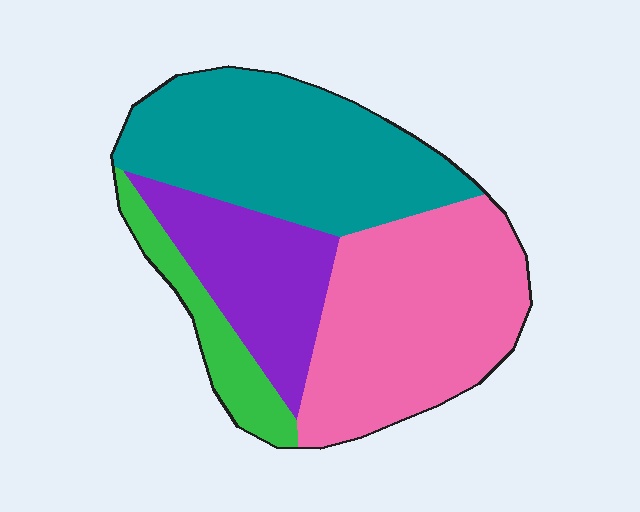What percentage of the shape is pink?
Pink covers about 35% of the shape.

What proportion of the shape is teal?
Teal takes up about one third (1/3) of the shape.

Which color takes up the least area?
Green, at roughly 10%.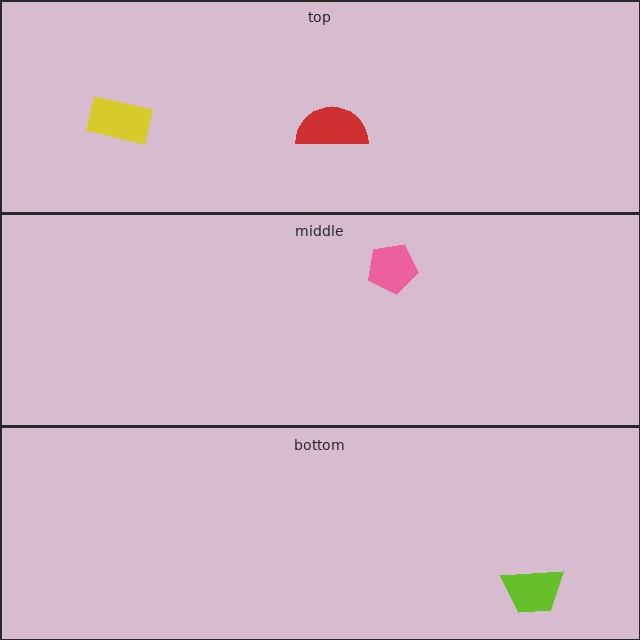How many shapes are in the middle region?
1.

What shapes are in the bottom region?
The lime trapezoid.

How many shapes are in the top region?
2.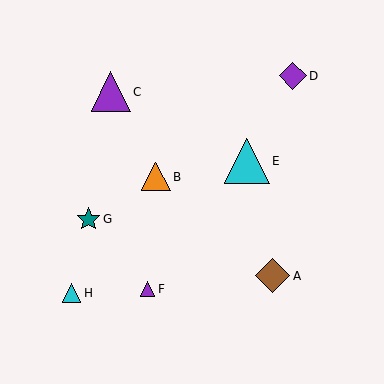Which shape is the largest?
The cyan triangle (labeled E) is the largest.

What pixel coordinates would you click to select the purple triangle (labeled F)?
Click at (147, 289) to select the purple triangle F.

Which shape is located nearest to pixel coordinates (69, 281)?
The cyan triangle (labeled H) at (72, 293) is nearest to that location.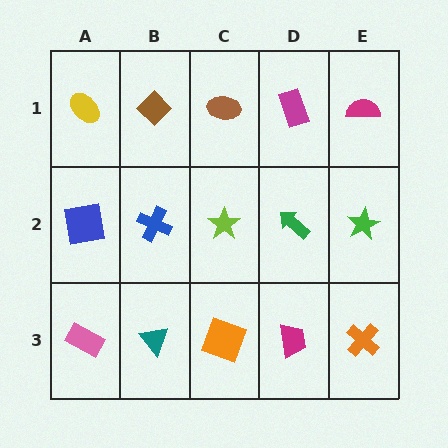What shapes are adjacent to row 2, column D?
A magenta rectangle (row 1, column D), a magenta trapezoid (row 3, column D), a lime star (row 2, column C), a green star (row 2, column E).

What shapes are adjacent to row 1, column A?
A blue square (row 2, column A), a brown diamond (row 1, column B).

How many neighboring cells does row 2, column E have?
3.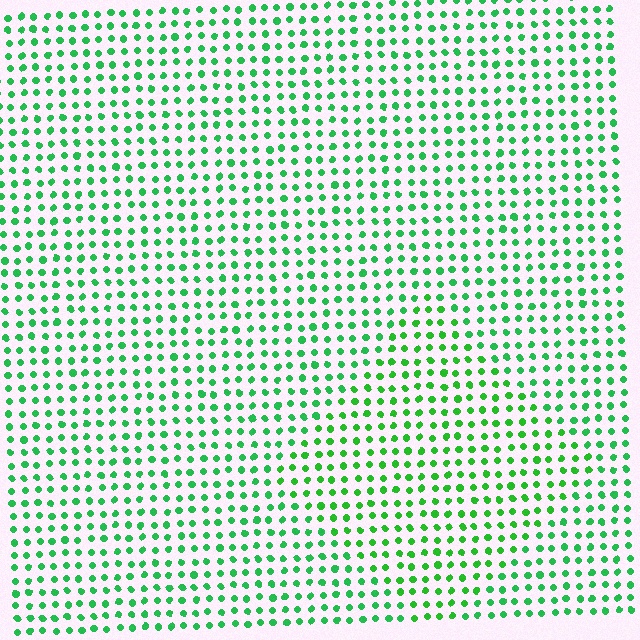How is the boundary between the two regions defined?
The boundary is defined purely by a slight shift in hue (about 16 degrees). Spacing, size, and orientation are identical on both sides.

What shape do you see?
I see a diamond.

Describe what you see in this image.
The image is filled with small green elements in a uniform arrangement. A diamond-shaped region is visible where the elements are tinted to a slightly different hue, forming a subtle color boundary.